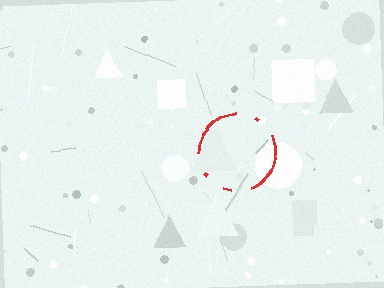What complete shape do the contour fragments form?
The contour fragments form a circle.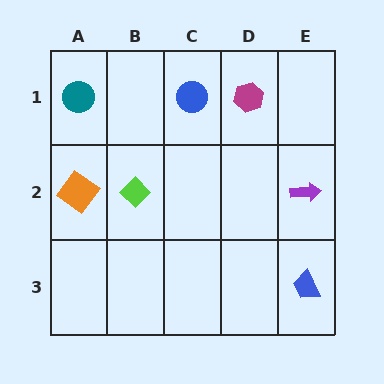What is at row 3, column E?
A blue trapezoid.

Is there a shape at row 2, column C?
No, that cell is empty.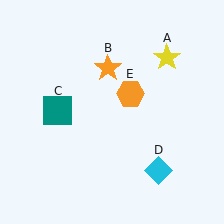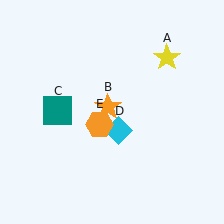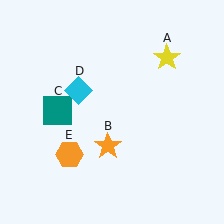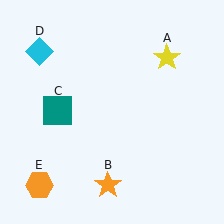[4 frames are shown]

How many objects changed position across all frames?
3 objects changed position: orange star (object B), cyan diamond (object D), orange hexagon (object E).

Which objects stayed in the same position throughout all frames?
Yellow star (object A) and teal square (object C) remained stationary.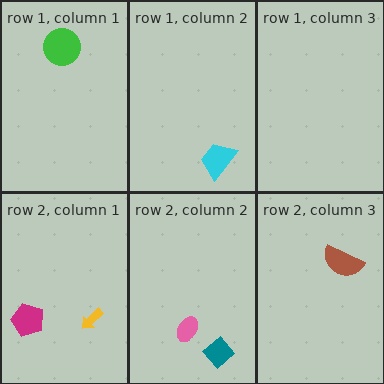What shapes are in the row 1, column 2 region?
The cyan trapezoid.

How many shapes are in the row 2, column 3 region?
1.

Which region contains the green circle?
The row 1, column 1 region.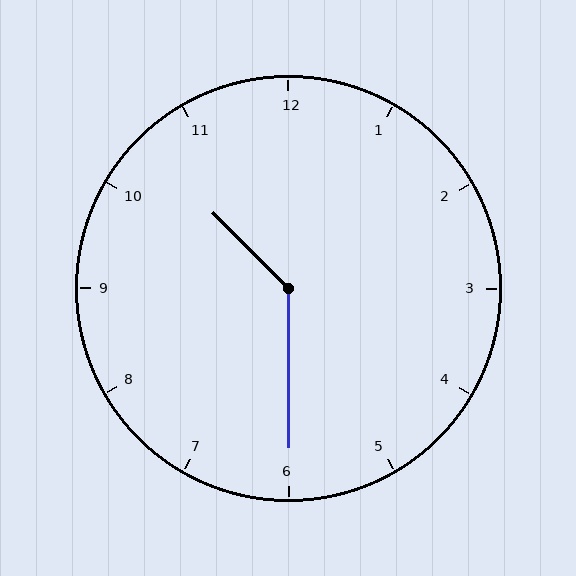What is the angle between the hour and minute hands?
Approximately 135 degrees.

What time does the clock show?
10:30.